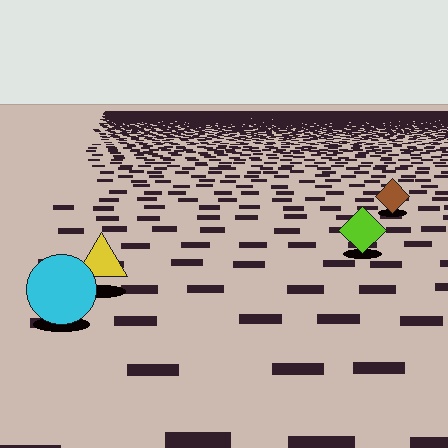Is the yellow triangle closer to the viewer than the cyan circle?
No. The cyan circle is closer — you can tell from the texture gradient: the ground texture is coarser near it.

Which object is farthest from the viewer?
The brown diamond is farthest from the viewer. It appears smaller and the ground texture around it is denser.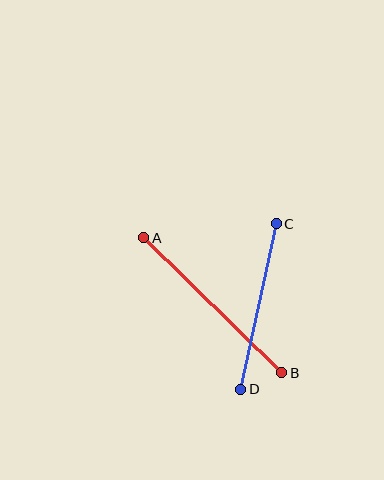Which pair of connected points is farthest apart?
Points A and B are farthest apart.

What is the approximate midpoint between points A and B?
The midpoint is at approximately (213, 305) pixels.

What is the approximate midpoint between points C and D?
The midpoint is at approximately (259, 306) pixels.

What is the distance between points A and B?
The distance is approximately 193 pixels.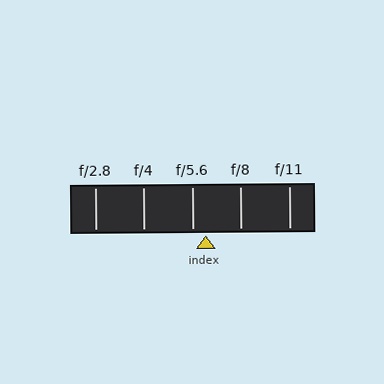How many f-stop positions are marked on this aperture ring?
There are 5 f-stop positions marked.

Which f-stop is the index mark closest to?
The index mark is closest to f/5.6.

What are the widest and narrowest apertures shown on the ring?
The widest aperture shown is f/2.8 and the narrowest is f/11.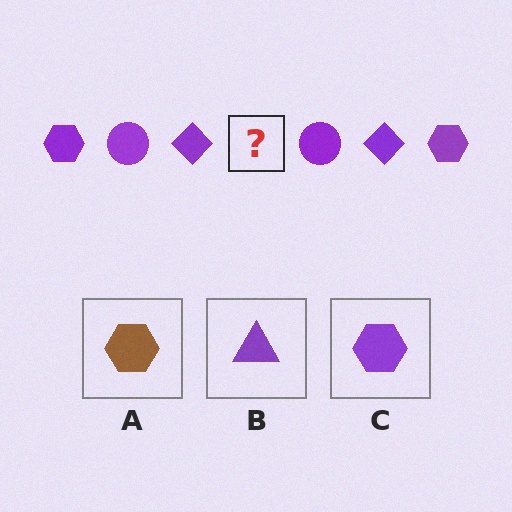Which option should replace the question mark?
Option C.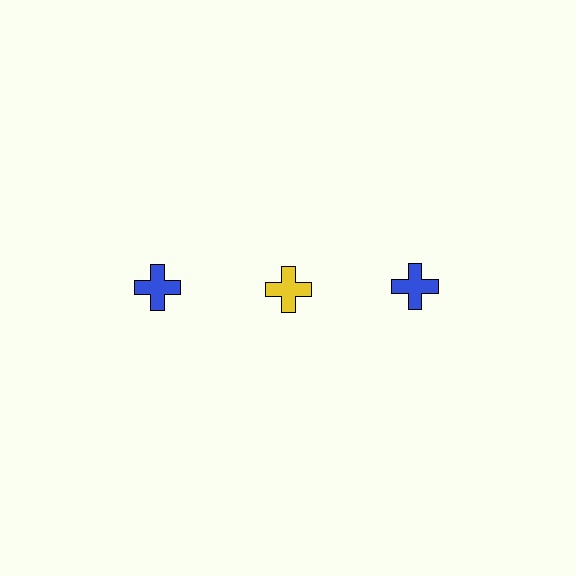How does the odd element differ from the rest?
It has a different color: yellow instead of blue.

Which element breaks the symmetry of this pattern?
The yellow cross in the top row, second from left column breaks the symmetry. All other shapes are blue crosses.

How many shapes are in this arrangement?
There are 3 shapes arranged in a grid pattern.